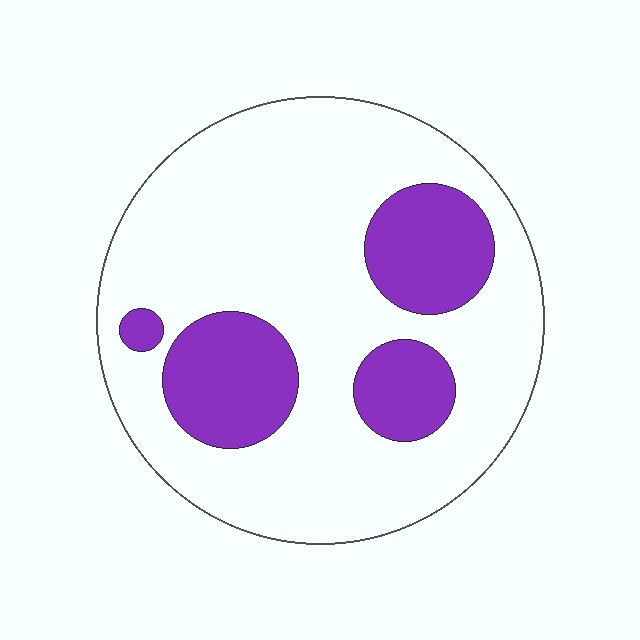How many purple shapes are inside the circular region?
4.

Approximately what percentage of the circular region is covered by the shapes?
Approximately 25%.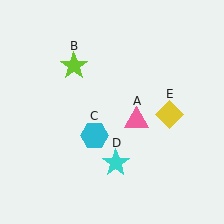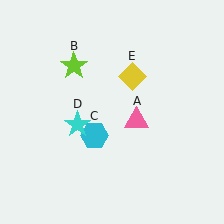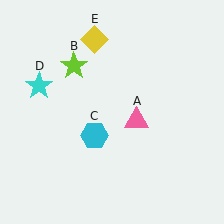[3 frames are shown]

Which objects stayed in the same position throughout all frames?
Pink triangle (object A) and lime star (object B) and cyan hexagon (object C) remained stationary.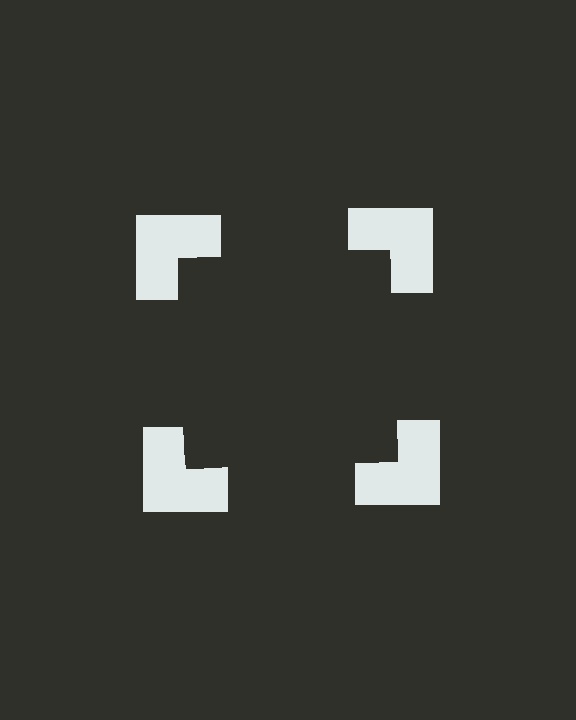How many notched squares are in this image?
There are 4 — one at each vertex of the illusory square.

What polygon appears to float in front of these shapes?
An illusory square — its edges are inferred from the aligned wedge cuts in the notched squares, not physically drawn.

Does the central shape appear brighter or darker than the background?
It typically appears slightly darker than the background, even though no actual brightness change is drawn.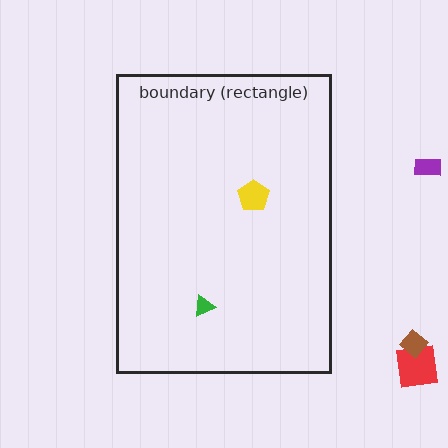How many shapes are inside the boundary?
2 inside, 3 outside.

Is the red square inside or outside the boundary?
Outside.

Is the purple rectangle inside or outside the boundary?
Outside.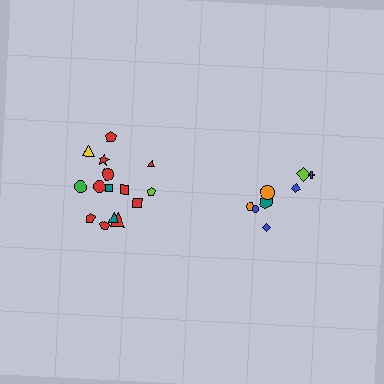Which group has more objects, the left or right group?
The left group.